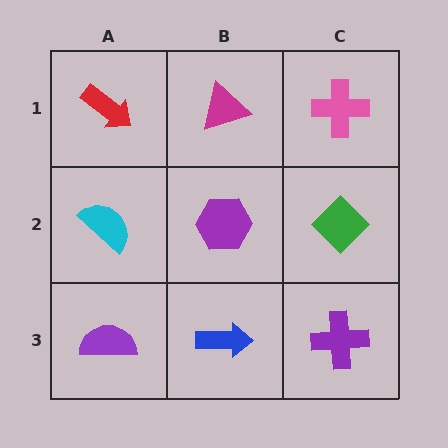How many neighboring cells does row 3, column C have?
2.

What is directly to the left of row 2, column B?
A cyan semicircle.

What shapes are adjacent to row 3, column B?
A purple hexagon (row 2, column B), a purple semicircle (row 3, column A), a purple cross (row 3, column C).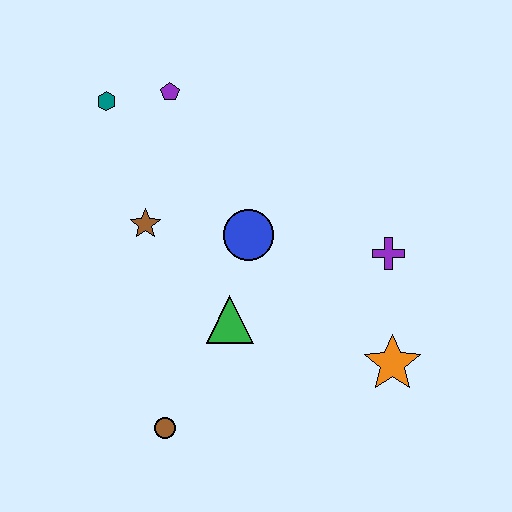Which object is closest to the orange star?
The purple cross is closest to the orange star.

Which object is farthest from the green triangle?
The teal hexagon is farthest from the green triangle.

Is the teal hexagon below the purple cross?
No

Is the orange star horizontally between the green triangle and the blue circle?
No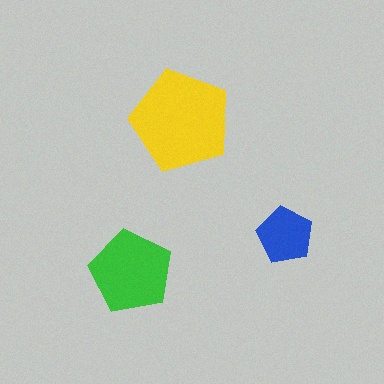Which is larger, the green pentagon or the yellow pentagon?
The yellow one.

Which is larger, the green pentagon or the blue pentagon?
The green one.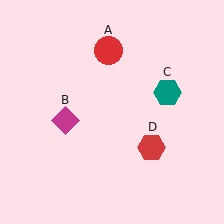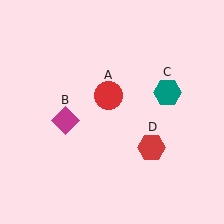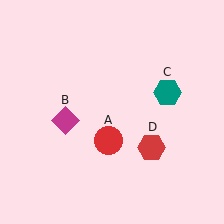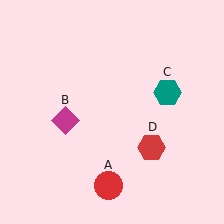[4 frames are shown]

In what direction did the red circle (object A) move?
The red circle (object A) moved down.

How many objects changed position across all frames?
1 object changed position: red circle (object A).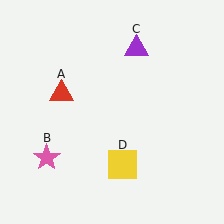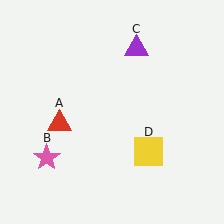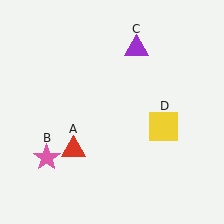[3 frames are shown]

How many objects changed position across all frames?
2 objects changed position: red triangle (object A), yellow square (object D).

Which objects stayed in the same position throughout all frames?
Pink star (object B) and purple triangle (object C) remained stationary.